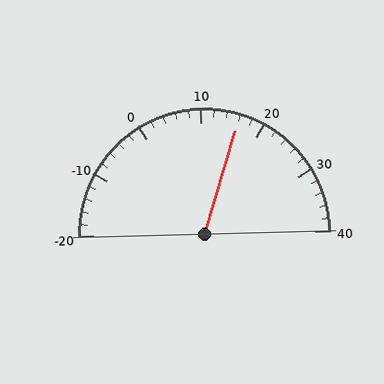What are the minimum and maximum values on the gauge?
The gauge ranges from -20 to 40.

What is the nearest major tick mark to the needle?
The nearest major tick mark is 20.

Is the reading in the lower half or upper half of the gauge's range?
The reading is in the upper half of the range (-20 to 40).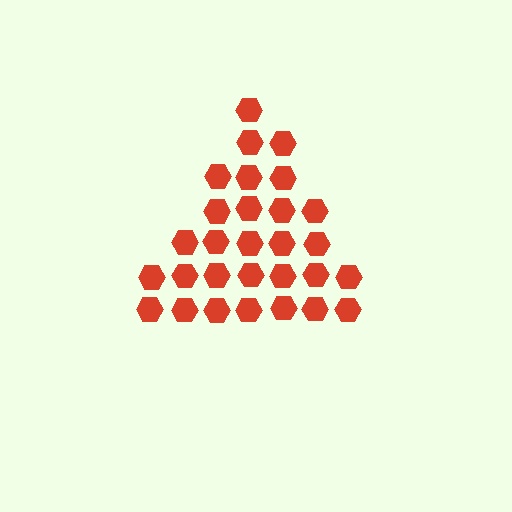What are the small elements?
The small elements are hexagons.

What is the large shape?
The large shape is a triangle.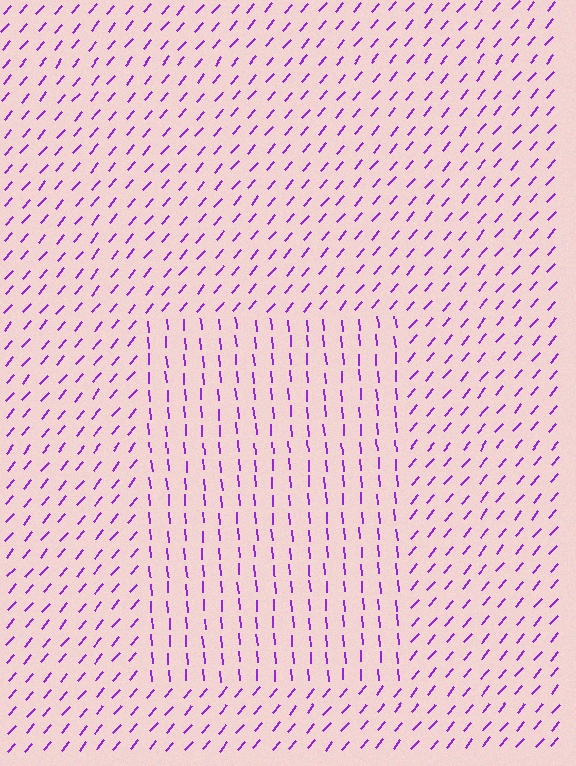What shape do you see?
I see a rectangle.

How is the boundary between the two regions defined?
The boundary is defined purely by a change in line orientation (approximately 45 degrees difference). All lines are the same color and thickness.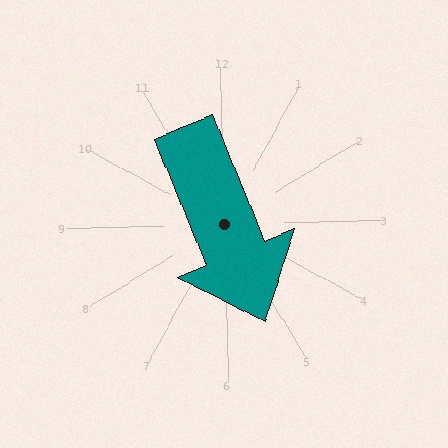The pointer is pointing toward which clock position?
Roughly 5 o'clock.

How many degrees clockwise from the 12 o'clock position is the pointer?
Approximately 159 degrees.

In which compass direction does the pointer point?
South.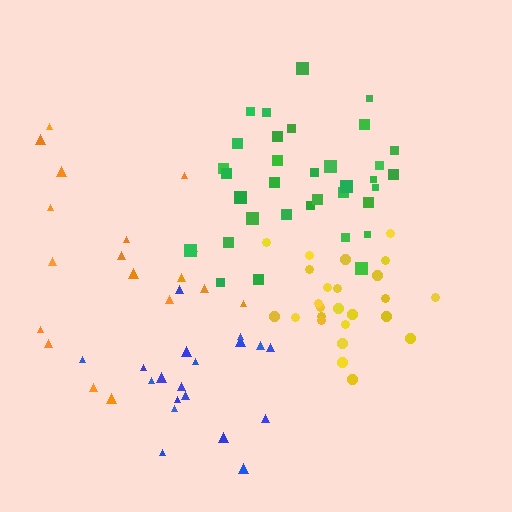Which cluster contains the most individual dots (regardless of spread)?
Green (34).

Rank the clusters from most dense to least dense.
yellow, green, blue, orange.